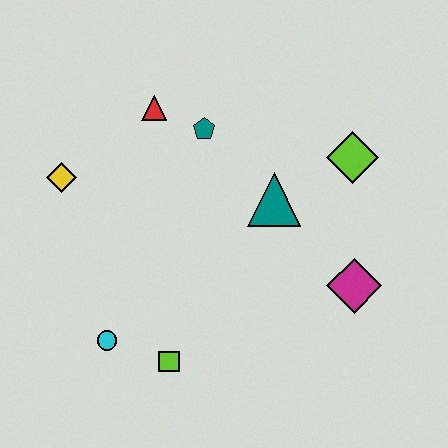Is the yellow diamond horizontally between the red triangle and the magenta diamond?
No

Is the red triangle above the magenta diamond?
Yes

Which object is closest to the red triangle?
The teal pentagon is closest to the red triangle.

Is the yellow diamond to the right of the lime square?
No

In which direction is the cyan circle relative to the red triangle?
The cyan circle is below the red triangle.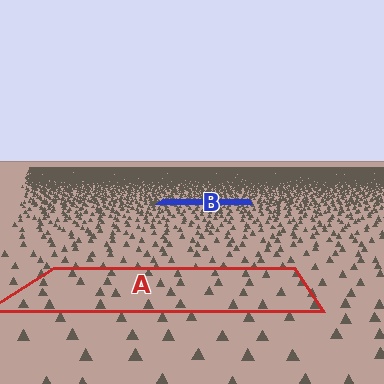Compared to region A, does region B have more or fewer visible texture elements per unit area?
Region B has more texture elements per unit area — they are packed more densely because it is farther away.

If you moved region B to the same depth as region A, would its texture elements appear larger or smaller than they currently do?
They would appear larger. At a closer depth, the same texture elements are projected at a bigger on-screen size.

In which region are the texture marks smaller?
The texture marks are smaller in region B, because it is farther away.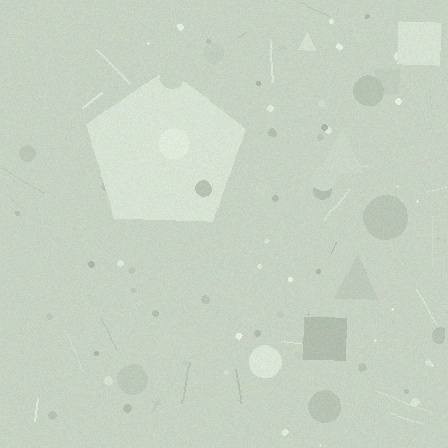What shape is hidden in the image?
A pentagon is hidden in the image.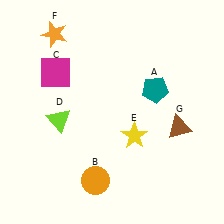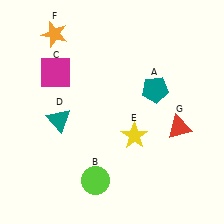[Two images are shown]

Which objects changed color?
B changed from orange to lime. D changed from lime to teal. G changed from brown to red.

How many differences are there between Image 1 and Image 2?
There are 3 differences between the two images.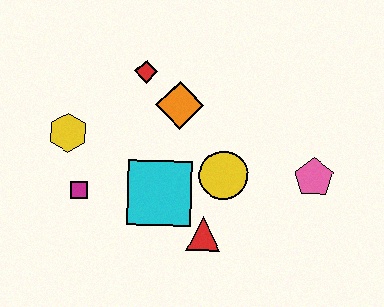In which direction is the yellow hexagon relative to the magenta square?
The yellow hexagon is above the magenta square.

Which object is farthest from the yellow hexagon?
The pink pentagon is farthest from the yellow hexagon.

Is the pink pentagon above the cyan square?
Yes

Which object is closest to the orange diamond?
The red diamond is closest to the orange diamond.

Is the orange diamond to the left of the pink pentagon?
Yes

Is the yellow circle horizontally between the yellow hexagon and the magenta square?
No